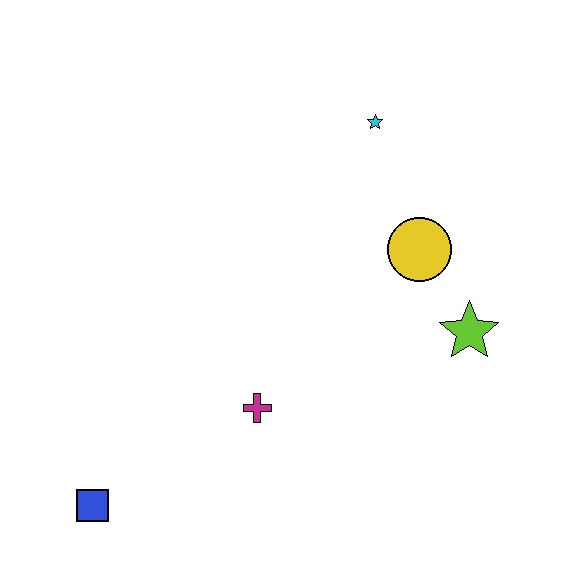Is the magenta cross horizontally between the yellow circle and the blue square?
Yes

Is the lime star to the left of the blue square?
No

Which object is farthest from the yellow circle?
The blue square is farthest from the yellow circle.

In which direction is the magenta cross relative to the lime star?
The magenta cross is to the left of the lime star.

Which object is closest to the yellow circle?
The lime star is closest to the yellow circle.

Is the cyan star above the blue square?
Yes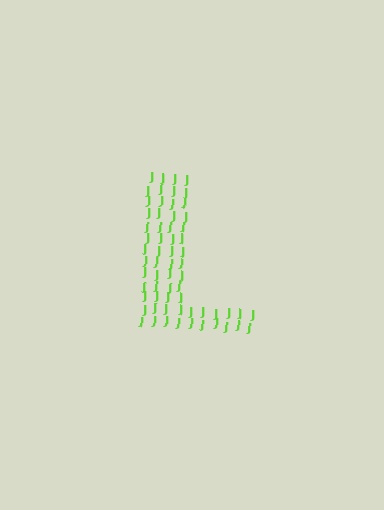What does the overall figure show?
The overall figure shows the letter L.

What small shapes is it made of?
It is made of small letter J's.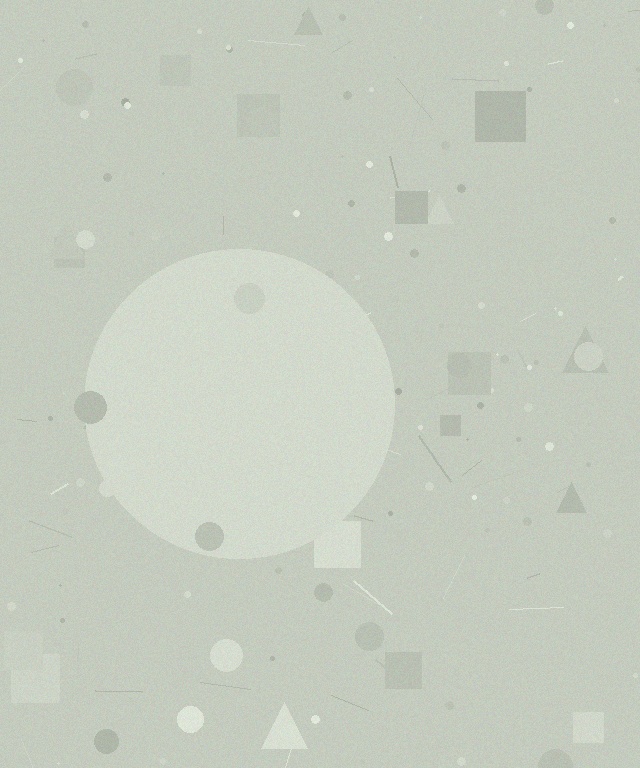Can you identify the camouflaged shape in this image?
The camouflaged shape is a circle.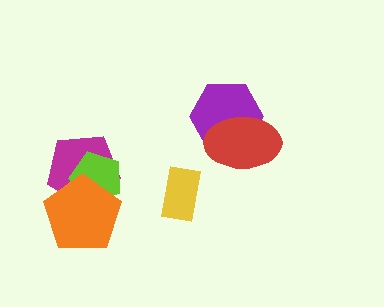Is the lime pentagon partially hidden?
Yes, it is partially covered by another shape.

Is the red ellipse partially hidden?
No, no other shape covers it.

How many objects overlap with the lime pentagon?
2 objects overlap with the lime pentagon.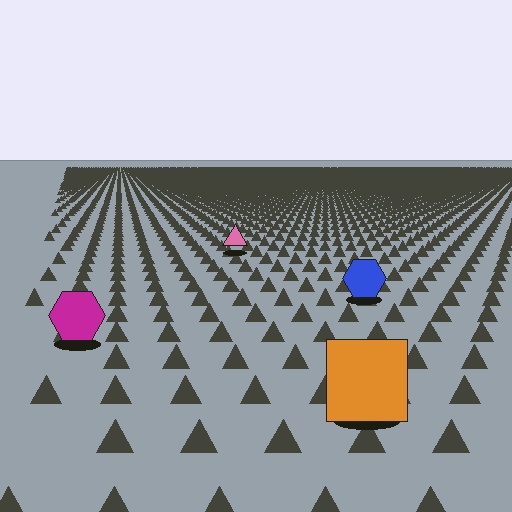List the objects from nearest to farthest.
From nearest to farthest: the orange square, the magenta hexagon, the blue hexagon, the pink triangle.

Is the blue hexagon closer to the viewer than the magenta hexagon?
No. The magenta hexagon is closer — you can tell from the texture gradient: the ground texture is coarser near it.